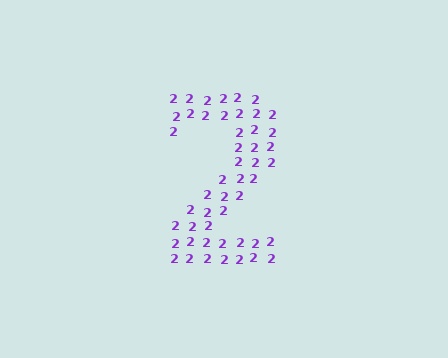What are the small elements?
The small elements are digit 2's.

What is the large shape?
The large shape is the digit 2.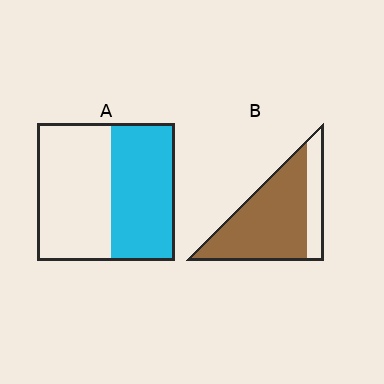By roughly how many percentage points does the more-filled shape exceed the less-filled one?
By roughly 30 percentage points (B over A).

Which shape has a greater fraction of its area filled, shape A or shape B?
Shape B.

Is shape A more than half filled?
Roughly half.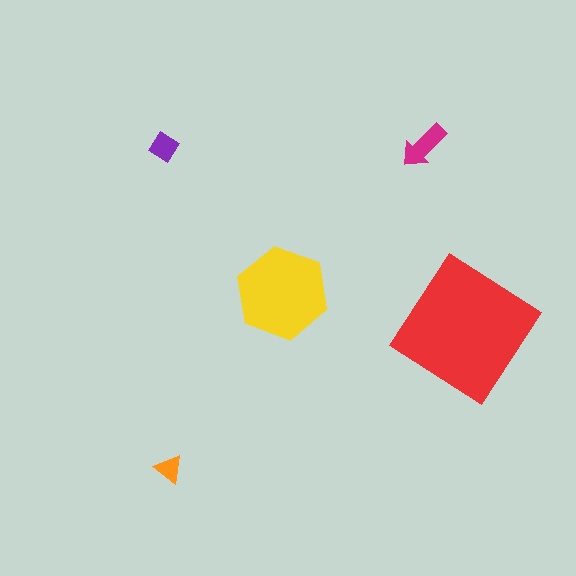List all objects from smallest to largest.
The orange triangle, the purple diamond, the magenta arrow, the yellow hexagon, the red diamond.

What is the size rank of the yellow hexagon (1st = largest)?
2nd.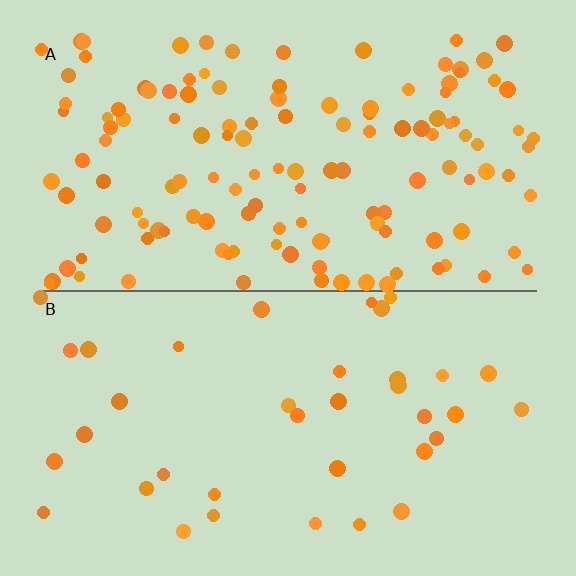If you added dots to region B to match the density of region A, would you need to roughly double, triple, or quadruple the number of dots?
Approximately quadruple.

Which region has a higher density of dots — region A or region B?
A (the top).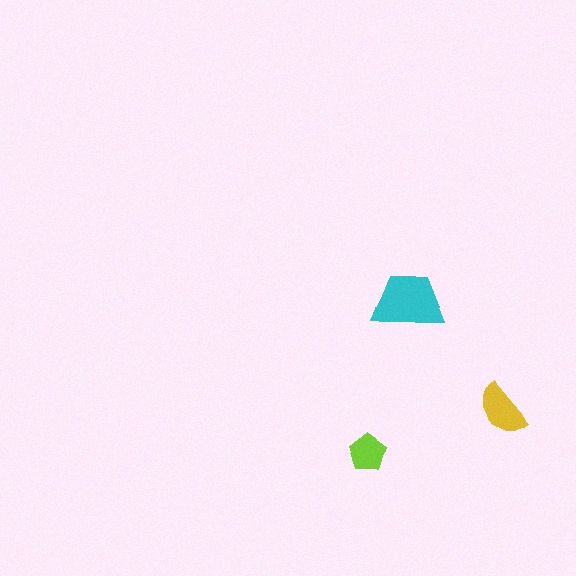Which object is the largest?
The cyan trapezoid.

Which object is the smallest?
The lime pentagon.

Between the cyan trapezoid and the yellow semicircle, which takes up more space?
The cyan trapezoid.